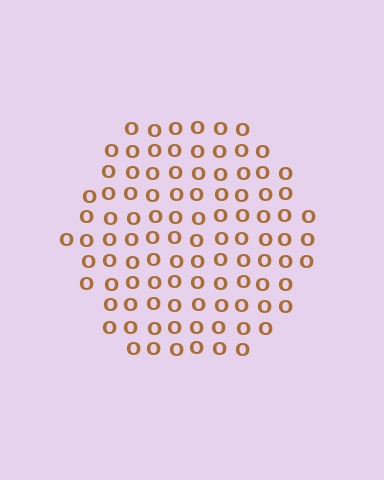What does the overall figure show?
The overall figure shows a hexagon.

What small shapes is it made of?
It is made of small letter O's.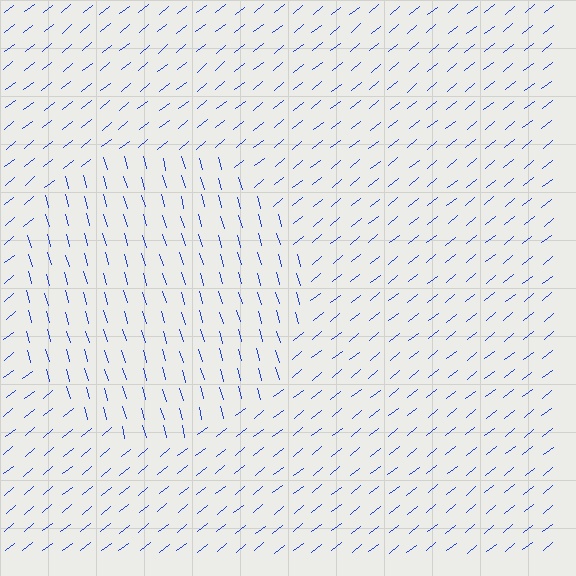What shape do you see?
I see a circle.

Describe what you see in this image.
The image is filled with small blue line segments. A circle region in the image has lines oriented differently from the surrounding lines, creating a visible texture boundary.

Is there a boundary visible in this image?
Yes, there is a texture boundary formed by a change in line orientation.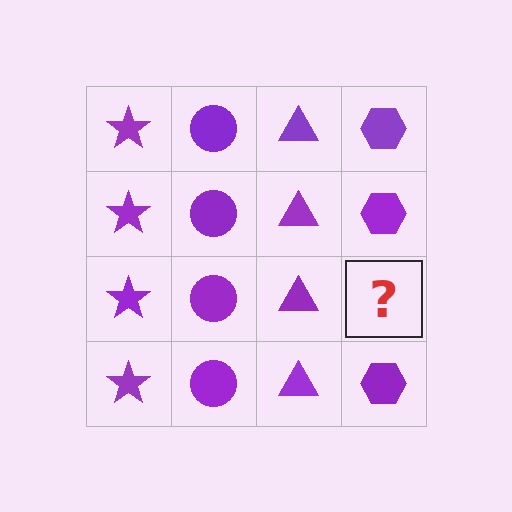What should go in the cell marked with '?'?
The missing cell should contain a purple hexagon.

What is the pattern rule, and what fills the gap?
The rule is that each column has a consistent shape. The gap should be filled with a purple hexagon.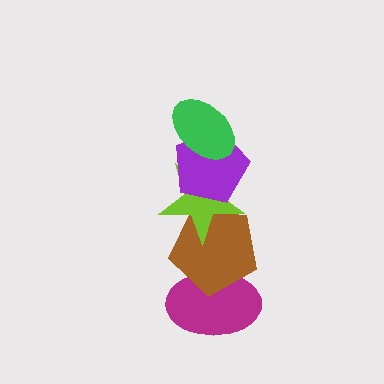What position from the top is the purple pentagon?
The purple pentagon is 2nd from the top.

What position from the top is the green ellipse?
The green ellipse is 1st from the top.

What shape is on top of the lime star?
The purple pentagon is on top of the lime star.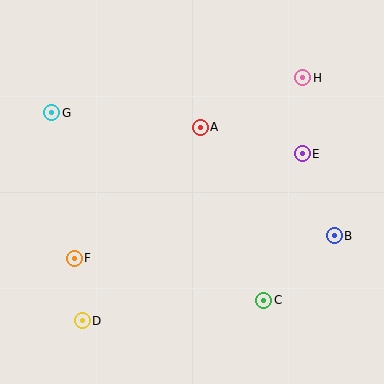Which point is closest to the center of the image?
Point A at (200, 127) is closest to the center.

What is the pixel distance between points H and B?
The distance between H and B is 161 pixels.